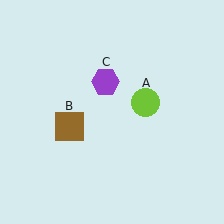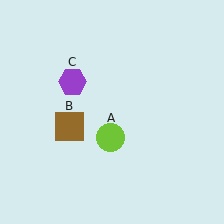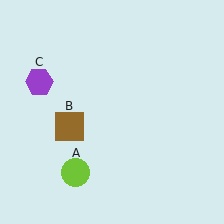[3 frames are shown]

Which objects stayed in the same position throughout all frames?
Brown square (object B) remained stationary.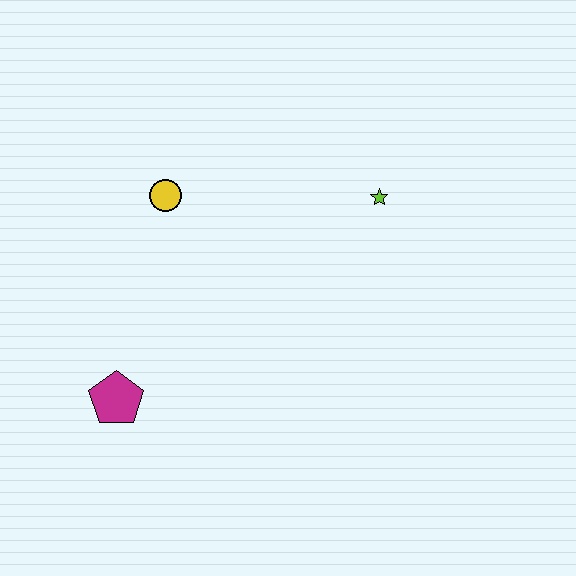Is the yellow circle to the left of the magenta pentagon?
No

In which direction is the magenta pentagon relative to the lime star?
The magenta pentagon is to the left of the lime star.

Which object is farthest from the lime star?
The magenta pentagon is farthest from the lime star.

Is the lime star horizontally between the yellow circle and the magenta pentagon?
No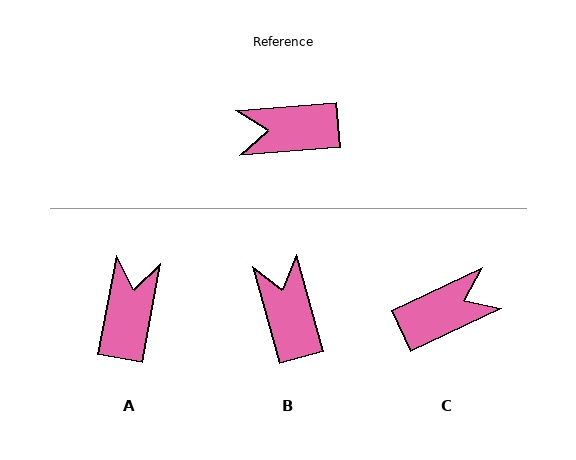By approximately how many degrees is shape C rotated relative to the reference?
Approximately 159 degrees clockwise.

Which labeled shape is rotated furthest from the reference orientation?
C, about 159 degrees away.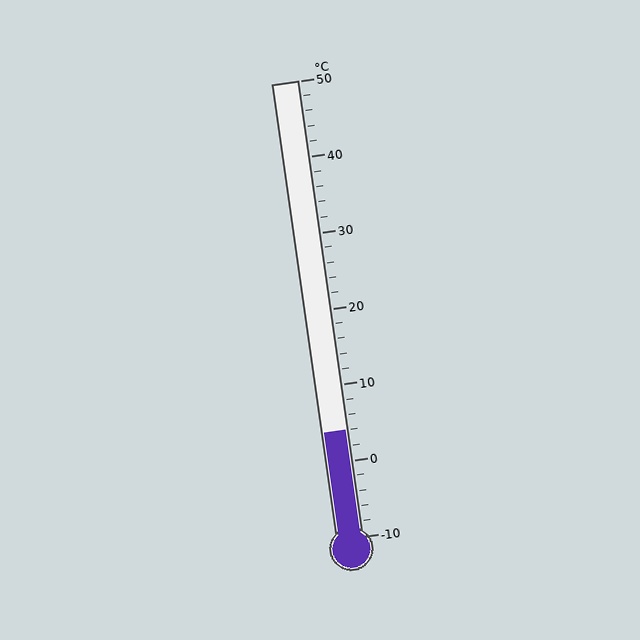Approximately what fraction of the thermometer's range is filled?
The thermometer is filled to approximately 25% of its range.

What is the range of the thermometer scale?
The thermometer scale ranges from -10°C to 50°C.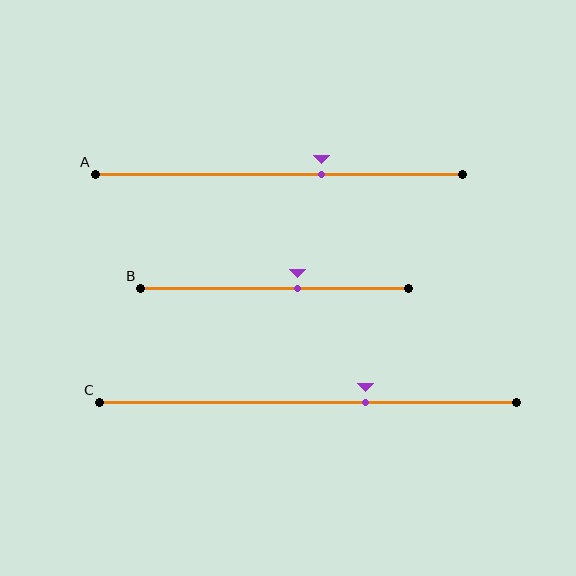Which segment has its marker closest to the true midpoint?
Segment B has its marker closest to the true midpoint.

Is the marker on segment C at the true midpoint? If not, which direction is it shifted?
No, the marker on segment C is shifted to the right by about 14% of the segment length.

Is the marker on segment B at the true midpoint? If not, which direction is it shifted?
No, the marker on segment B is shifted to the right by about 9% of the segment length.